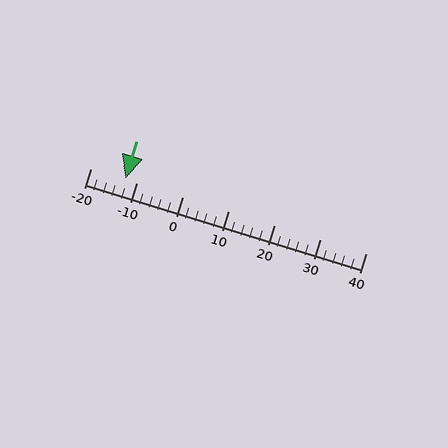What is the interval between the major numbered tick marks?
The major tick marks are spaced 10 units apart.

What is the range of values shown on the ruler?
The ruler shows values from -20 to 40.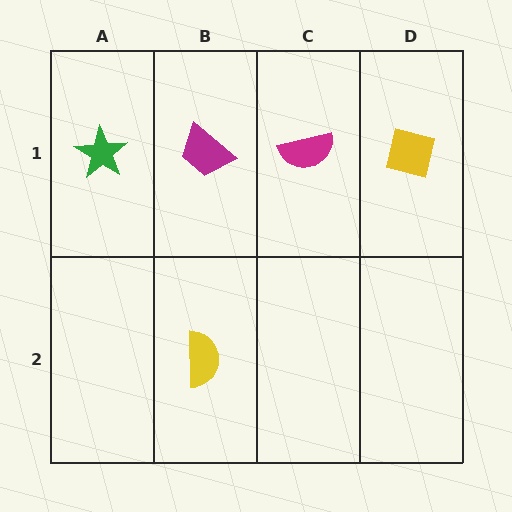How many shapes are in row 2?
1 shape.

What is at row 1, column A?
A green star.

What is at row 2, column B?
A yellow semicircle.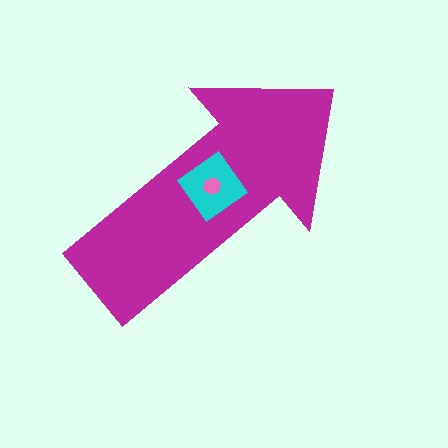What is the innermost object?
The pink hexagon.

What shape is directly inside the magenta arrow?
The cyan diamond.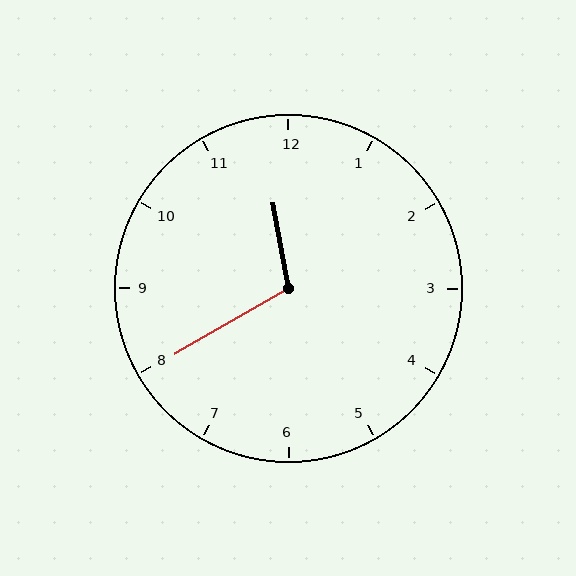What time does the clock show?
11:40.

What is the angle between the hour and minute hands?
Approximately 110 degrees.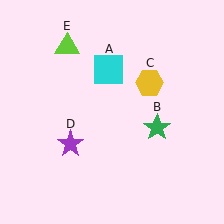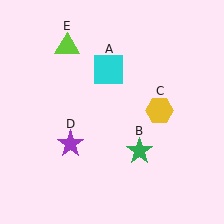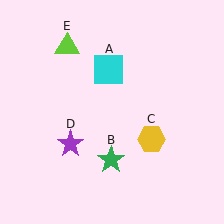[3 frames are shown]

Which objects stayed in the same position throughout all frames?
Cyan square (object A) and purple star (object D) and lime triangle (object E) remained stationary.